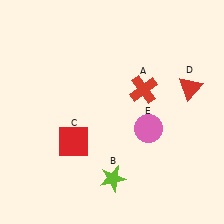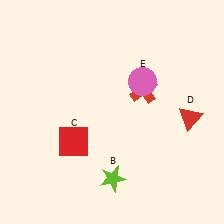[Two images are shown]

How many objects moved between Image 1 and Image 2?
2 objects moved between the two images.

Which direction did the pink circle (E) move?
The pink circle (E) moved up.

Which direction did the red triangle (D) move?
The red triangle (D) moved down.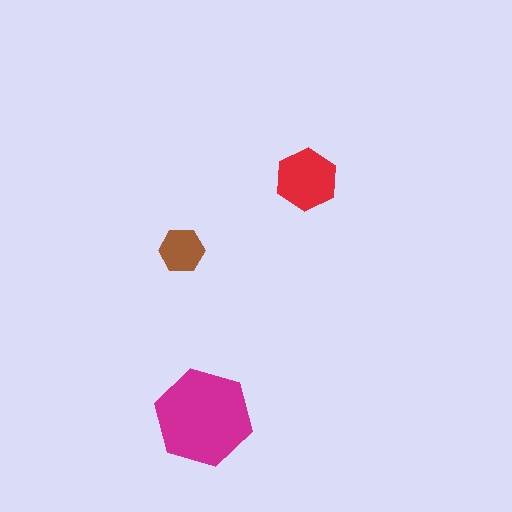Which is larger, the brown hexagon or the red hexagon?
The red one.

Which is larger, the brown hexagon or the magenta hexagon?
The magenta one.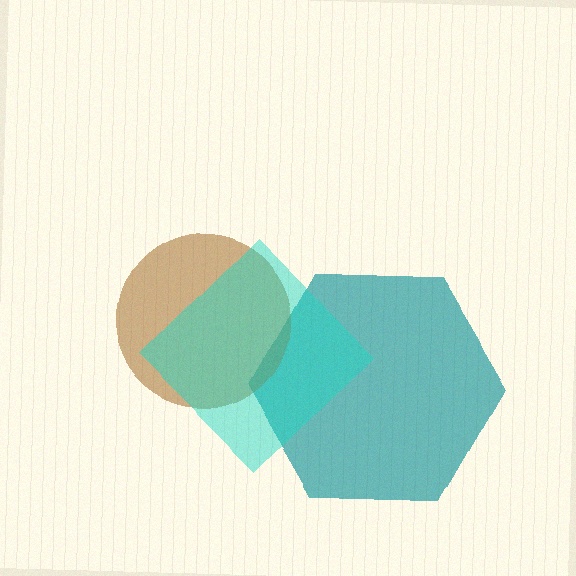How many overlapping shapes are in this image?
There are 3 overlapping shapes in the image.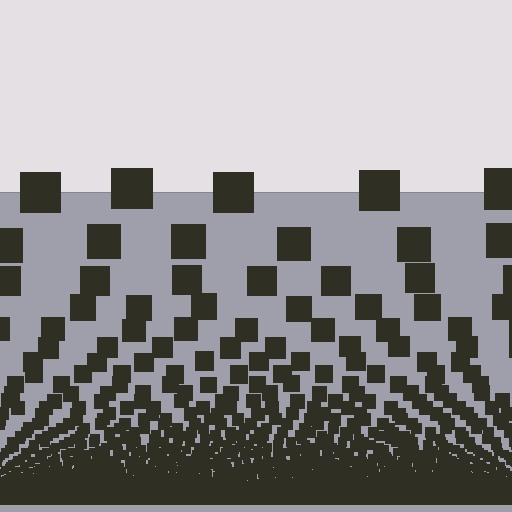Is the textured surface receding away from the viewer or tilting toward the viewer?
The surface appears to tilt toward the viewer. Texture elements get larger and sparser toward the top.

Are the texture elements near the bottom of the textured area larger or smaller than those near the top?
Smaller. The gradient is inverted — elements near the bottom are smaller and denser.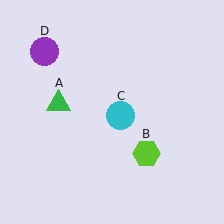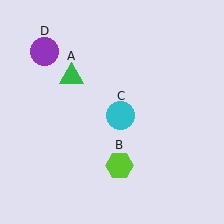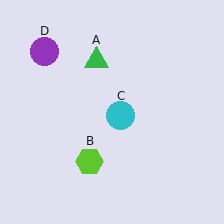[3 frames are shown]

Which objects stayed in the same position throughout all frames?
Cyan circle (object C) and purple circle (object D) remained stationary.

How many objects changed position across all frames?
2 objects changed position: green triangle (object A), lime hexagon (object B).